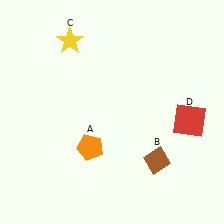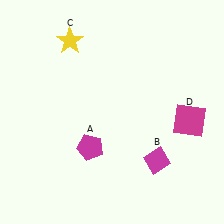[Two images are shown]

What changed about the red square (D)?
In Image 1, D is red. In Image 2, it changed to magenta.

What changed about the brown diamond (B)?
In Image 1, B is brown. In Image 2, it changed to magenta.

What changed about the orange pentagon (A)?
In Image 1, A is orange. In Image 2, it changed to magenta.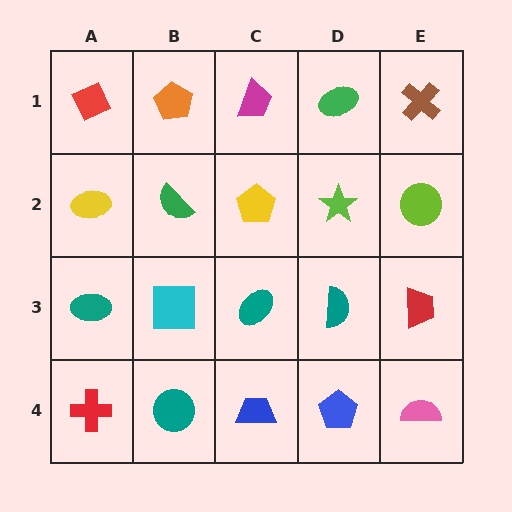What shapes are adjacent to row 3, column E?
A lime circle (row 2, column E), a pink semicircle (row 4, column E), a teal semicircle (row 3, column D).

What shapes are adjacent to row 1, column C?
A yellow pentagon (row 2, column C), an orange pentagon (row 1, column B), a green ellipse (row 1, column D).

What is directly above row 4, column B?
A cyan square.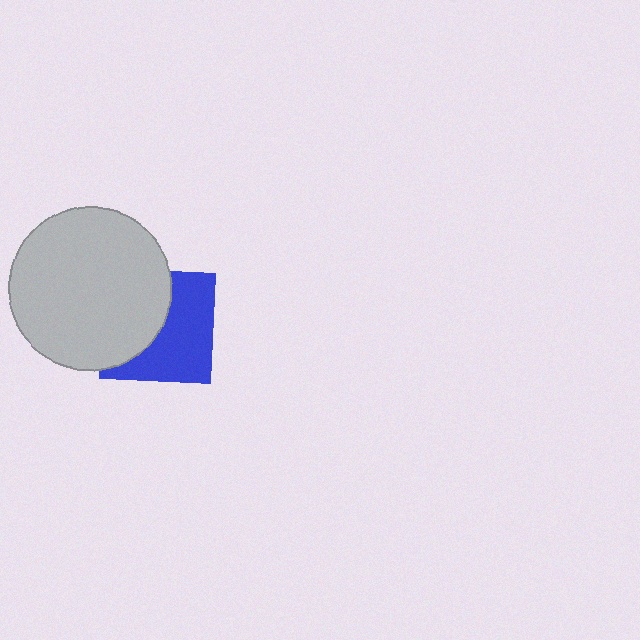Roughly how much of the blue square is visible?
About half of it is visible (roughly 54%).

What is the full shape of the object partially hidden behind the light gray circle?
The partially hidden object is a blue square.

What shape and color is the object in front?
The object in front is a light gray circle.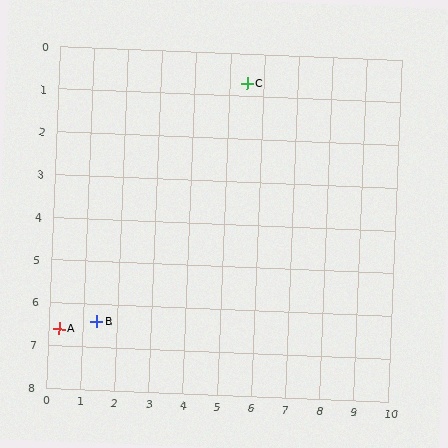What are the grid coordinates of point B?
Point B is at approximately (1.4, 6.4).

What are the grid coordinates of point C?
Point C is at approximately (5.5, 0.7).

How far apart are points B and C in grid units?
Points B and C are about 7.0 grid units apart.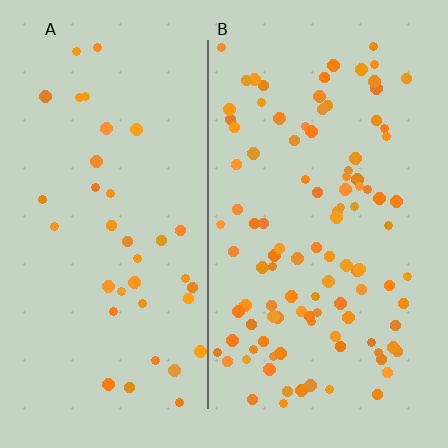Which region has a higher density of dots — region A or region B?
B (the right).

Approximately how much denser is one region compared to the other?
Approximately 2.8× — region B over region A.